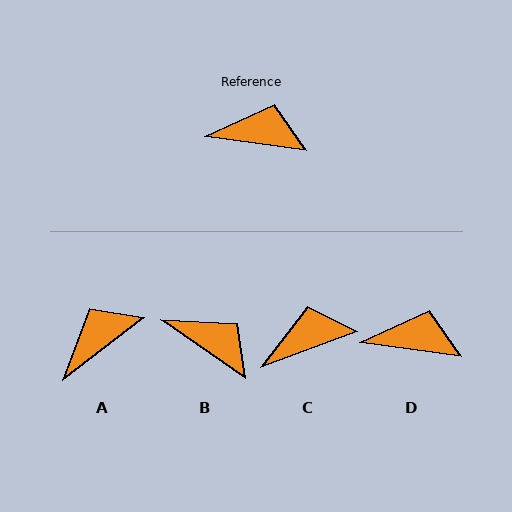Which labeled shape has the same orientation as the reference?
D.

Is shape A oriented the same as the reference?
No, it is off by about 45 degrees.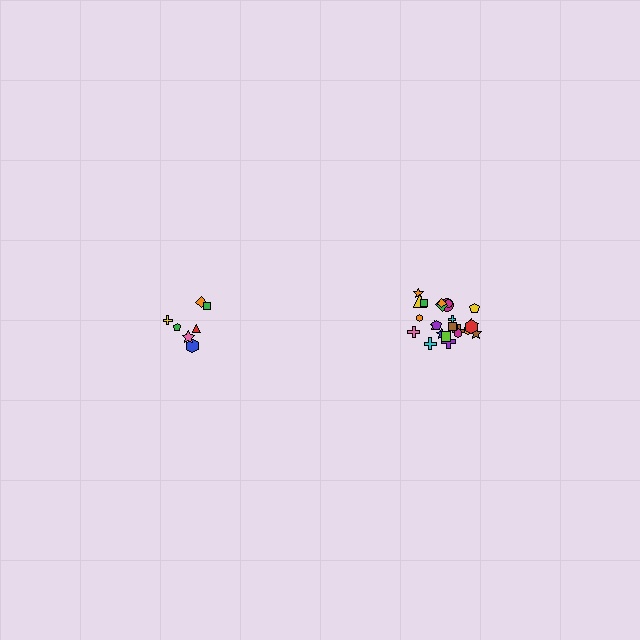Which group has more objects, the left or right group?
The right group.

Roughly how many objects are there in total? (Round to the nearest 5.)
Roughly 30 objects in total.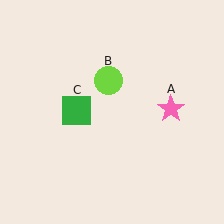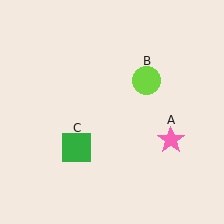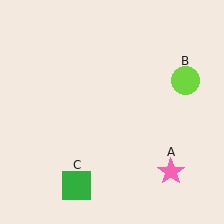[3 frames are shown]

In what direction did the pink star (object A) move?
The pink star (object A) moved down.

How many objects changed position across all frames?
3 objects changed position: pink star (object A), lime circle (object B), green square (object C).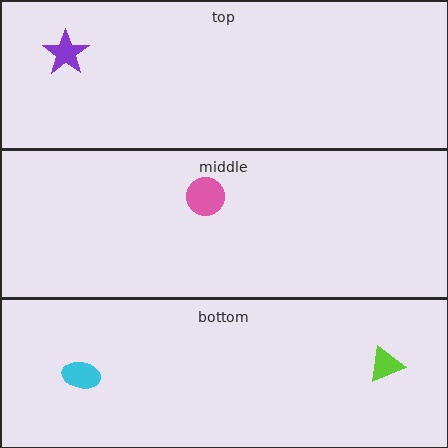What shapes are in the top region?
The purple star.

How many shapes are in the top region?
1.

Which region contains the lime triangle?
The bottom region.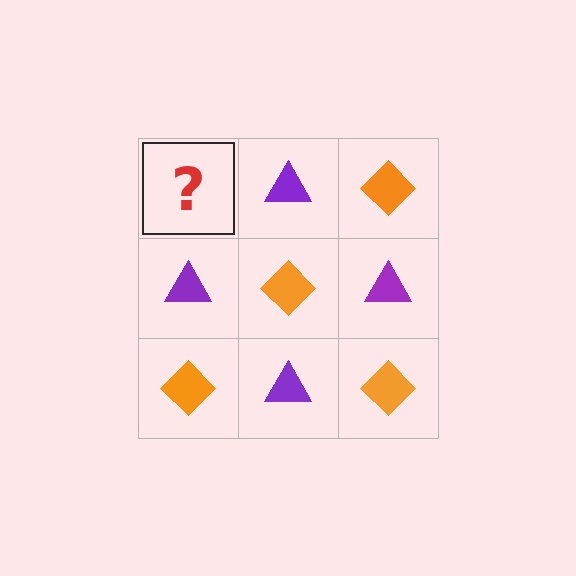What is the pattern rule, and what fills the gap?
The rule is that it alternates orange diamond and purple triangle in a checkerboard pattern. The gap should be filled with an orange diamond.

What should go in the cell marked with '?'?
The missing cell should contain an orange diamond.